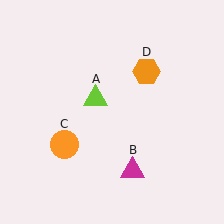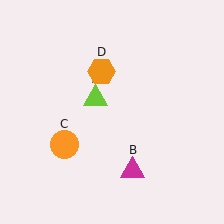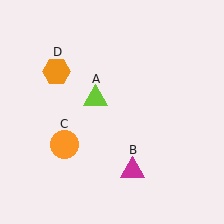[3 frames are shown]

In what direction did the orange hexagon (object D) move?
The orange hexagon (object D) moved left.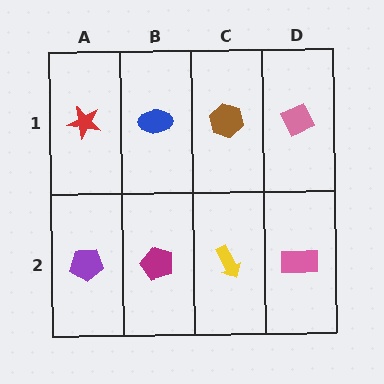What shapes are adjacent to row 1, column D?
A pink rectangle (row 2, column D), a brown hexagon (row 1, column C).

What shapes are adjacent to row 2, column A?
A red star (row 1, column A), a magenta pentagon (row 2, column B).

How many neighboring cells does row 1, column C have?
3.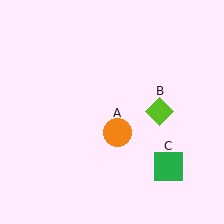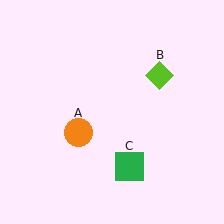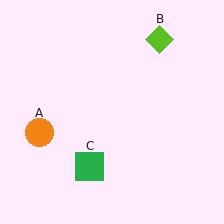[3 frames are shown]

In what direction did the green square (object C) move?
The green square (object C) moved left.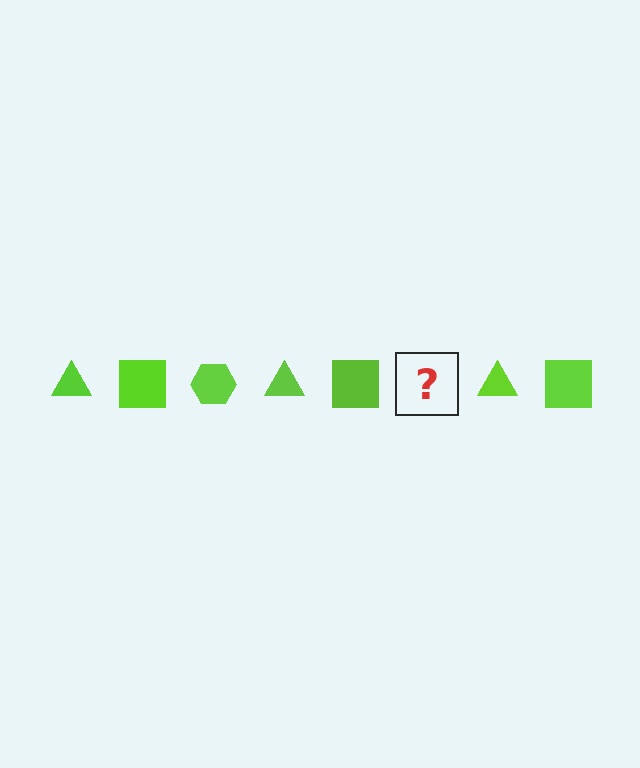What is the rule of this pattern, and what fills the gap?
The rule is that the pattern cycles through triangle, square, hexagon shapes in lime. The gap should be filled with a lime hexagon.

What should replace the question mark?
The question mark should be replaced with a lime hexagon.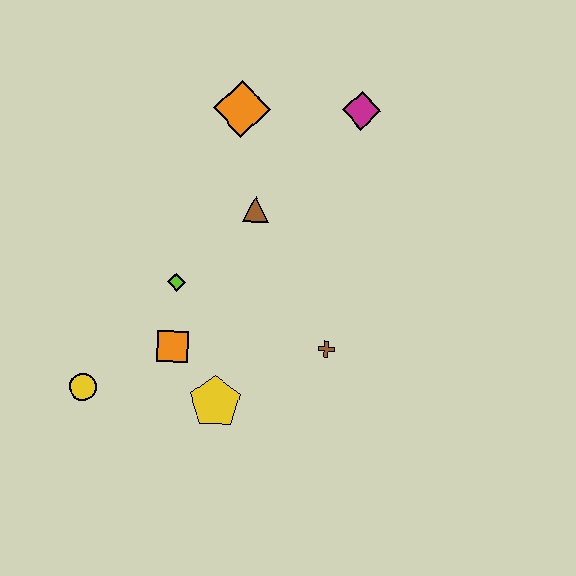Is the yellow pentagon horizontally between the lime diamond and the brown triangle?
Yes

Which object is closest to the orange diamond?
The brown triangle is closest to the orange diamond.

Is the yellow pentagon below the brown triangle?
Yes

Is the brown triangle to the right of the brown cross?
No